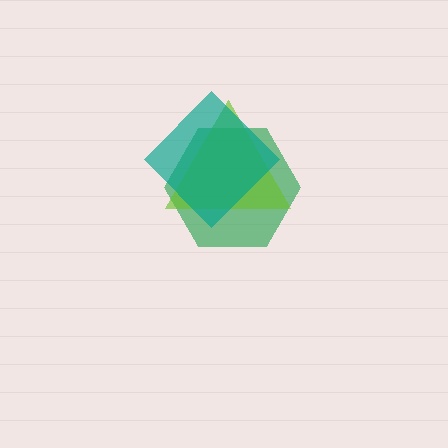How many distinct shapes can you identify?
There are 3 distinct shapes: a green hexagon, a lime triangle, a teal diamond.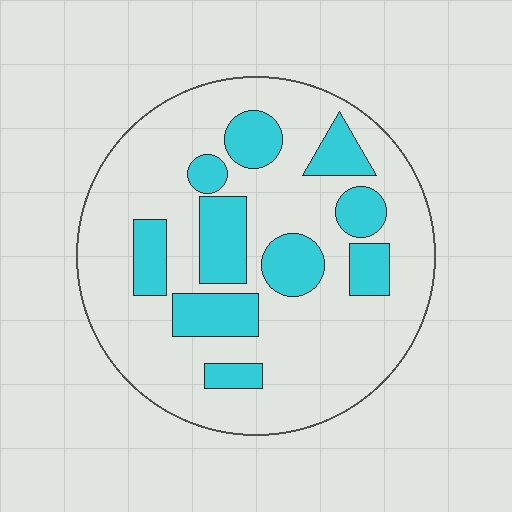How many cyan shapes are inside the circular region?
10.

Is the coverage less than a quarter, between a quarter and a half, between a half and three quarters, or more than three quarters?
Between a quarter and a half.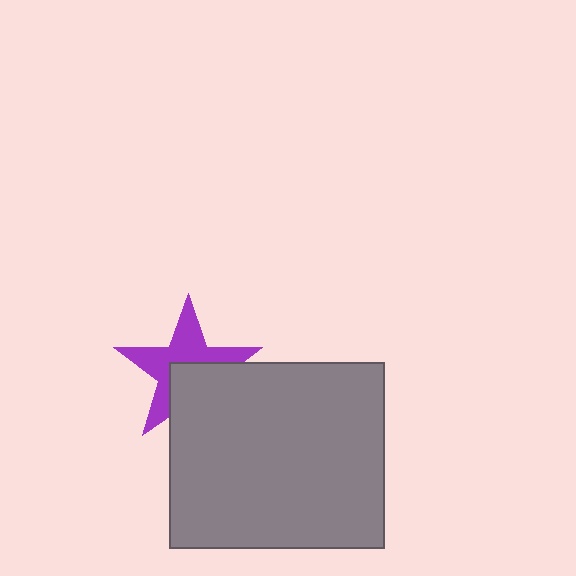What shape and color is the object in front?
The object in front is a gray rectangle.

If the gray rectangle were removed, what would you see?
You would see the complete purple star.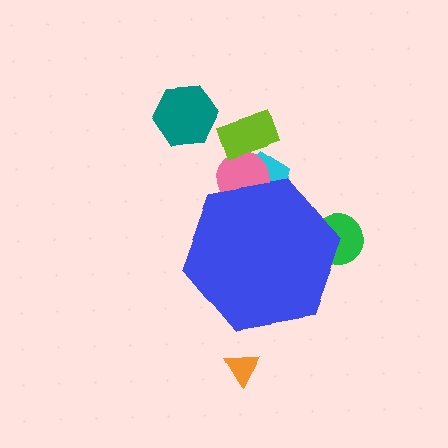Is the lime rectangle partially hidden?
No, the lime rectangle is fully visible.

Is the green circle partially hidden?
Yes, the green circle is partially hidden behind the blue hexagon.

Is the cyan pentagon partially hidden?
Yes, the cyan pentagon is partially hidden behind the blue hexagon.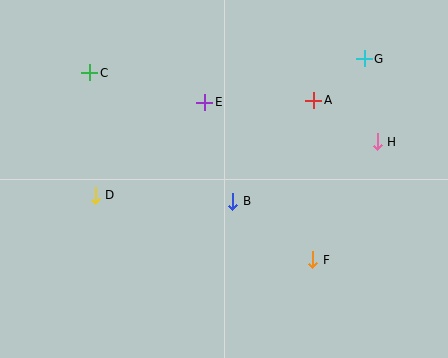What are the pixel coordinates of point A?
Point A is at (314, 100).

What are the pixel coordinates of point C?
Point C is at (90, 73).